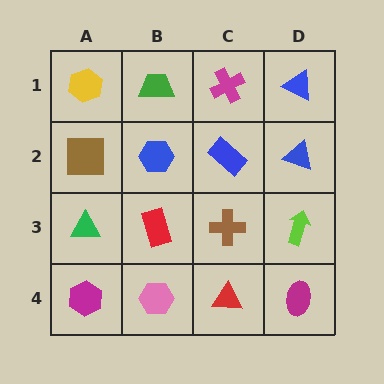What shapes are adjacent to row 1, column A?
A brown square (row 2, column A), a green trapezoid (row 1, column B).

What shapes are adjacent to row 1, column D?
A blue triangle (row 2, column D), a magenta cross (row 1, column C).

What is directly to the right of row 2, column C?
A blue triangle.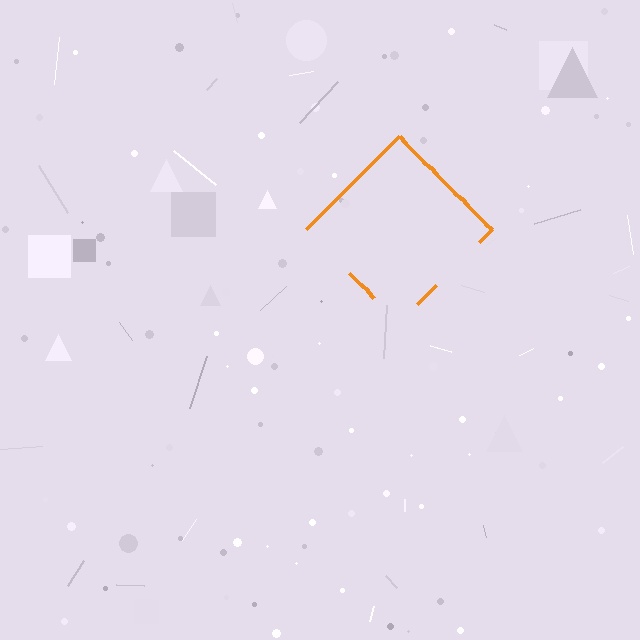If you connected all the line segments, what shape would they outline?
They would outline a diamond.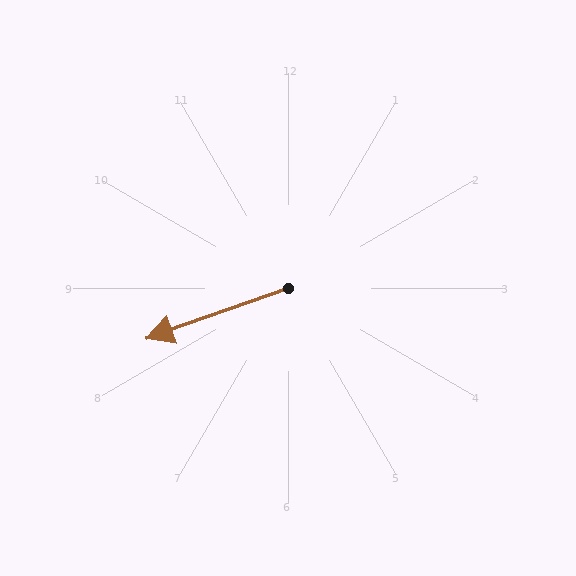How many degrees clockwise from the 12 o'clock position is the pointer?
Approximately 251 degrees.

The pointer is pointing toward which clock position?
Roughly 8 o'clock.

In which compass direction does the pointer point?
West.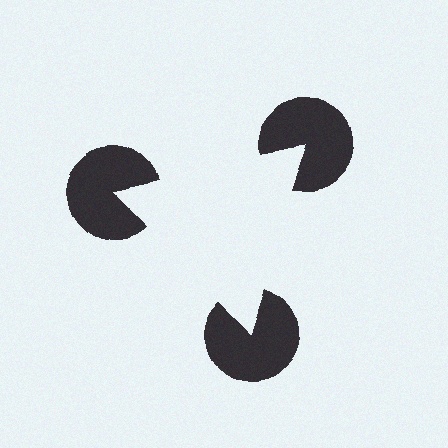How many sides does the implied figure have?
3 sides.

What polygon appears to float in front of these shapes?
An illusory triangle — its edges are inferred from the aligned wedge cuts in the pac-man discs, not physically drawn.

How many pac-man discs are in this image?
There are 3 — one at each vertex of the illusory triangle.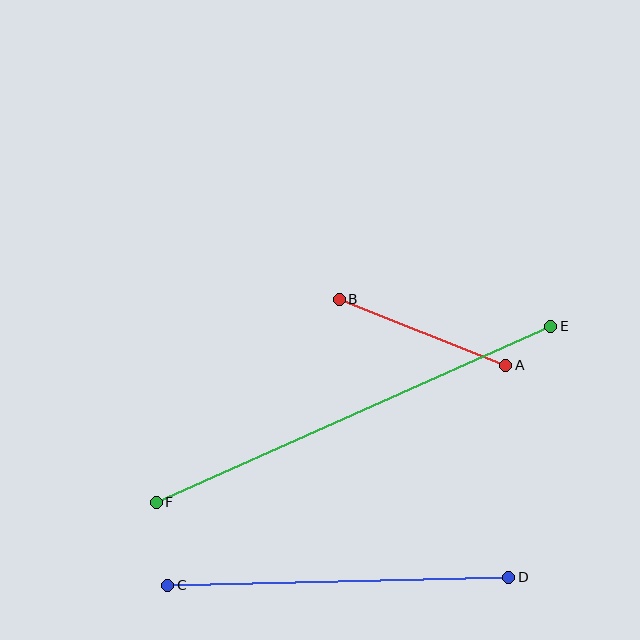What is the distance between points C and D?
The distance is approximately 341 pixels.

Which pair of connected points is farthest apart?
Points E and F are farthest apart.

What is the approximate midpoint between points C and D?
The midpoint is at approximately (338, 581) pixels.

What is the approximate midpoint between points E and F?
The midpoint is at approximately (353, 414) pixels.